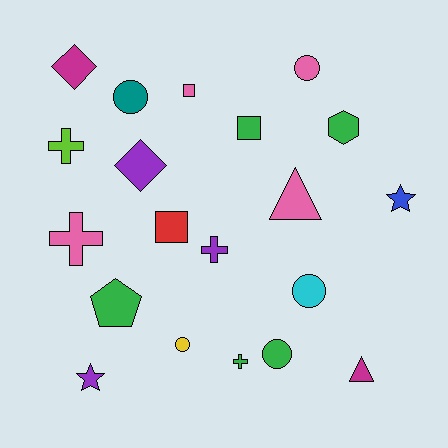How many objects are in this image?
There are 20 objects.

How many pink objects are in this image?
There are 4 pink objects.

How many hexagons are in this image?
There is 1 hexagon.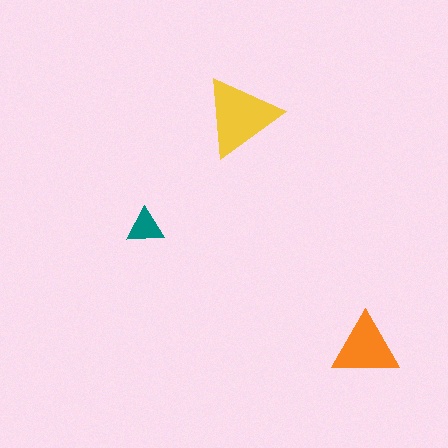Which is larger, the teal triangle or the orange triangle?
The orange one.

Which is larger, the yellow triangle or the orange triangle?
The yellow one.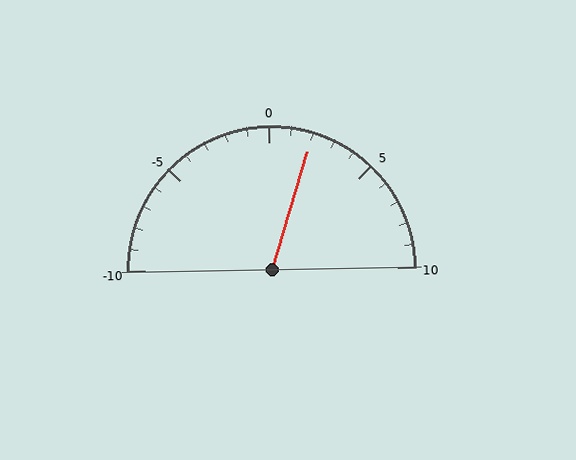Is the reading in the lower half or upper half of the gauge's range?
The reading is in the upper half of the range (-10 to 10).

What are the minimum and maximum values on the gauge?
The gauge ranges from -10 to 10.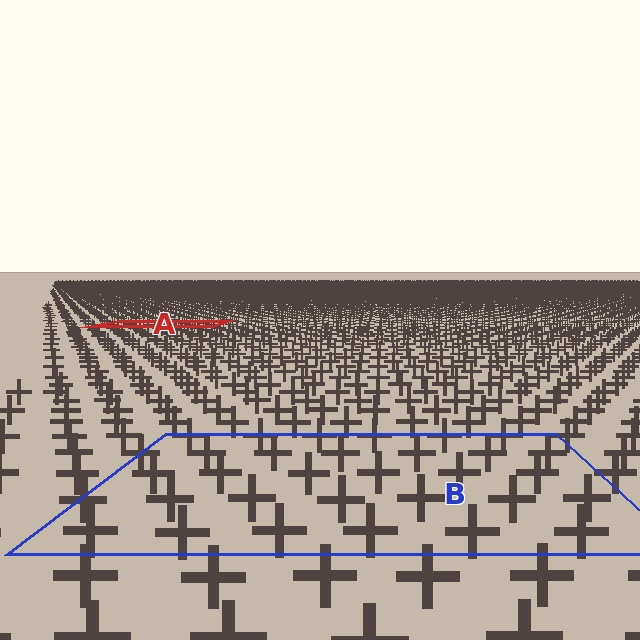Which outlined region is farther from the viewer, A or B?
Region A is farther from the viewer — the texture elements inside it appear smaller and more densely packed.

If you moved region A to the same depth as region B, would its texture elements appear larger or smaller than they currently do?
They would appear larger. At a closer depth, the same texture elements are projected at a bigger on-screen size.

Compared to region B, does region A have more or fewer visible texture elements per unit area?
Region A has more texture elements per unit area — they are packed more densely because it is farther away.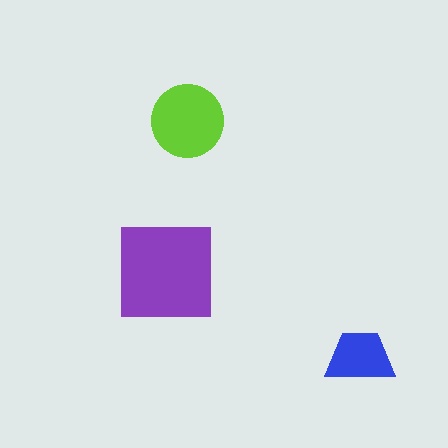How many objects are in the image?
There are 3 objects in the image.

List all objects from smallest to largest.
The blue trapezoid, the lime circle, the purple square.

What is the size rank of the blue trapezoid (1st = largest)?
3rd.